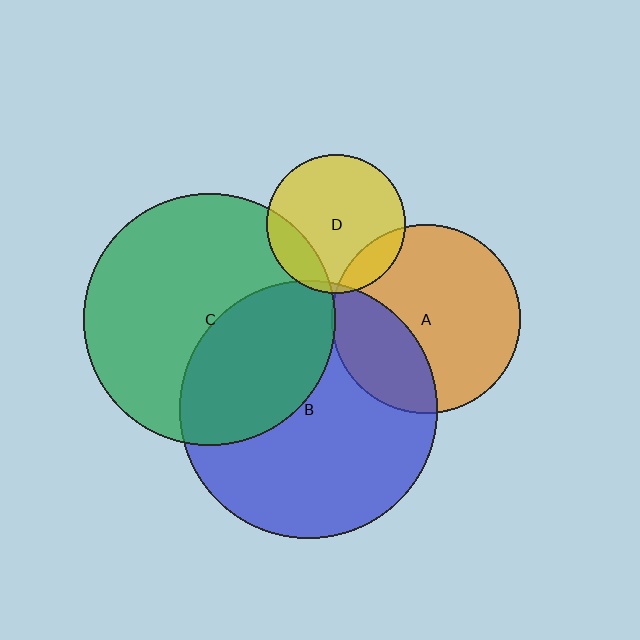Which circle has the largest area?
Circle B (blue).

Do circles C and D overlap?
Yes.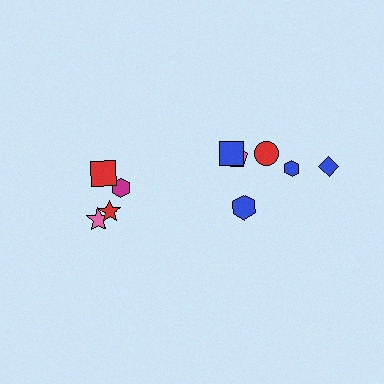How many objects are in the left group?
There are 4 objects.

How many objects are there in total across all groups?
There are 10 objects.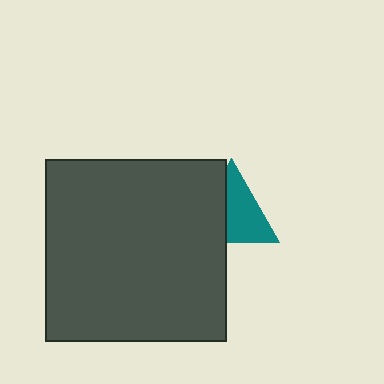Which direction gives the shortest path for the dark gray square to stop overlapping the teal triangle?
Moving left gives the shortest separation.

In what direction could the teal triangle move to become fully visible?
The teal triangle could move right. That would shift it out from behind the dark gray square entirely.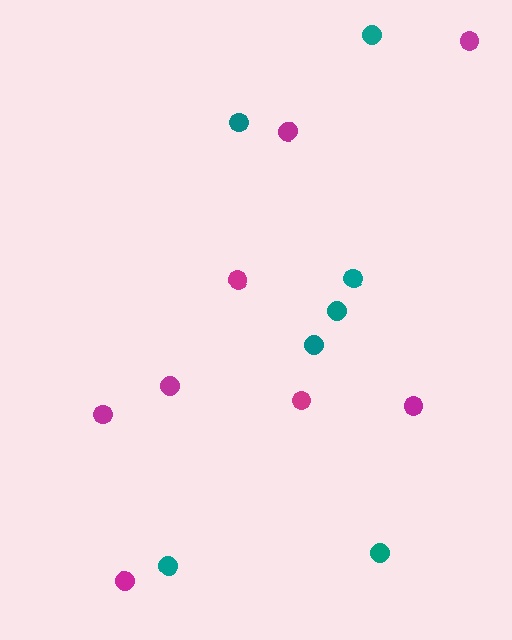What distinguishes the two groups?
There are 2 groups: one group of magenta circles (8) and one group of teal circles (7).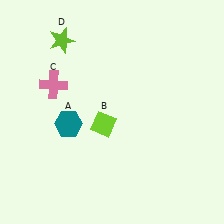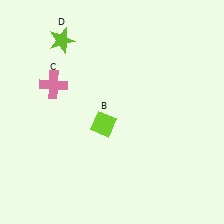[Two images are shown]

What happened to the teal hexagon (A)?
The teal hexagon (A) was removed in Image 2. It was in the bottom-left area of Image 1.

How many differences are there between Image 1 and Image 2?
There is 1 difference between the two images.